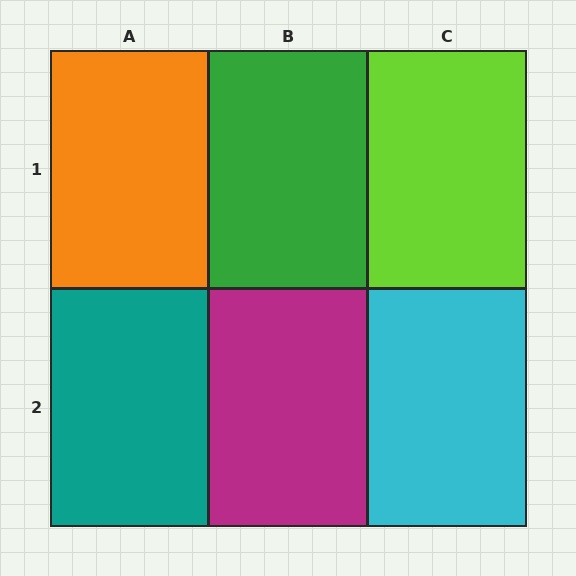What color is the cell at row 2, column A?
Teal.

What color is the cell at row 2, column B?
Magenta.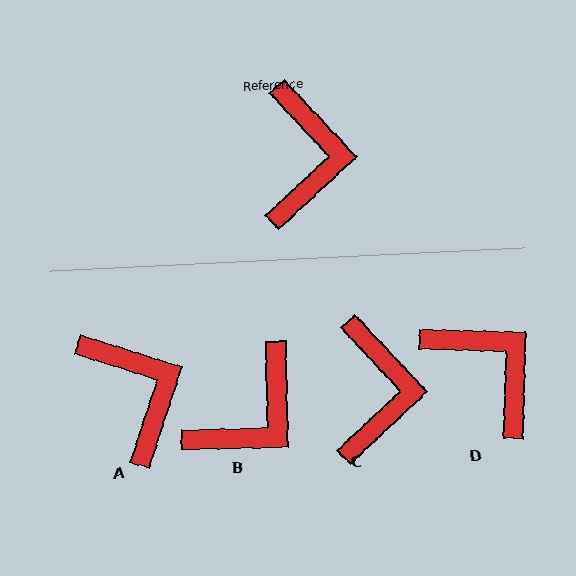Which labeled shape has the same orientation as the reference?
C.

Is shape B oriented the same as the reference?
No, it is off by about 42 degrees.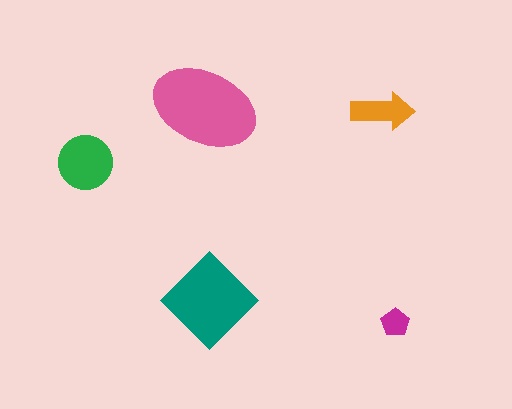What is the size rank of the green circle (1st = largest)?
3rd.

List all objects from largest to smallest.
The pink ellipse, the teal diamond, the green circle, the orange arrow, the magenta pentagon.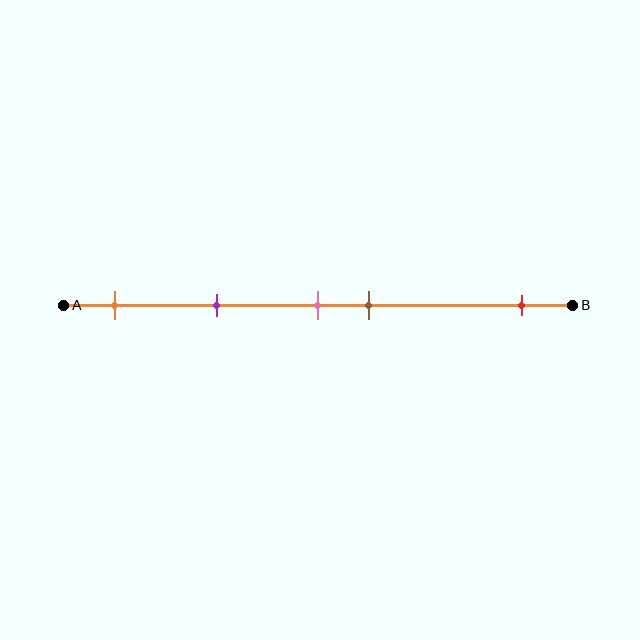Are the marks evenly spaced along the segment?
No, the marks are not evenly spaced.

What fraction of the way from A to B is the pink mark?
The pink mark is approximately 50% (0.5) of the way from A to B.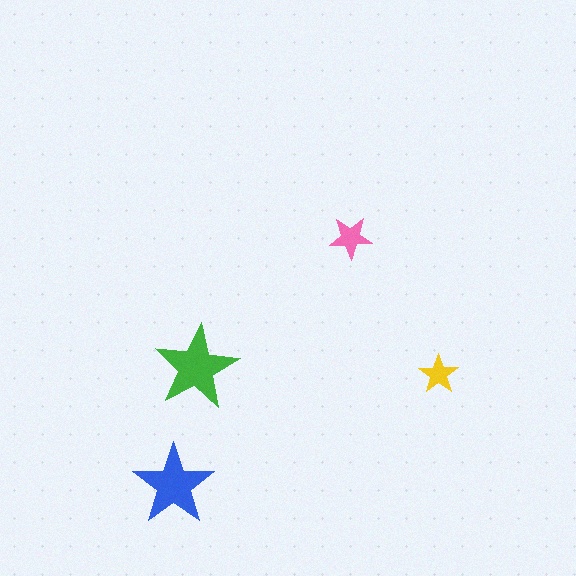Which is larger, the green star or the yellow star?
The green one.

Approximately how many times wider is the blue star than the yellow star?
About 2 times wider.